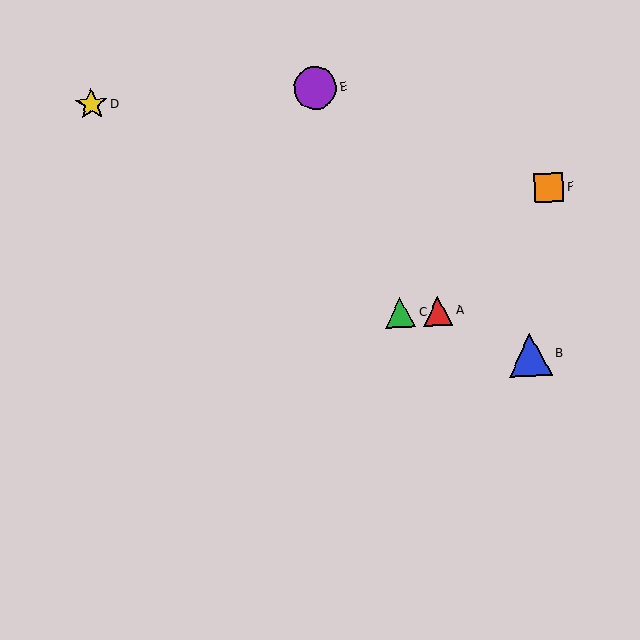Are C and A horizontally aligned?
Yes, both are at y≈313.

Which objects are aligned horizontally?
Objects A, C are aligned horizontally.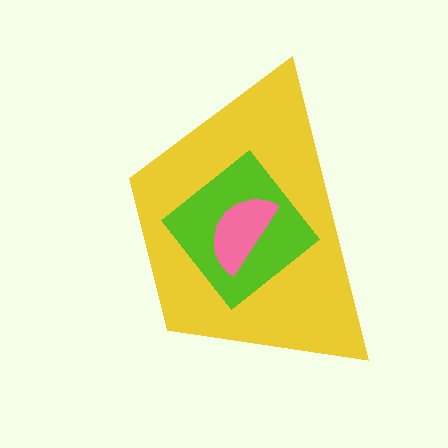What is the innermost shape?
The pink semicircle.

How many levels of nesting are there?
3.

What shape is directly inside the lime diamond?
The pink semicircle.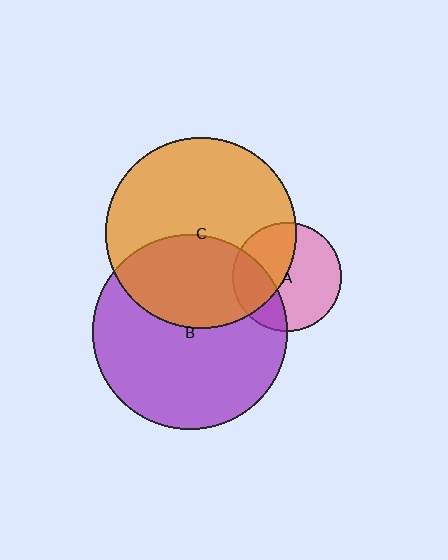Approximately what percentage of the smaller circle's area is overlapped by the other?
Approximately 30%.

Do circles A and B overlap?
Yes.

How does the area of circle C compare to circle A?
Approximately 3.1 times.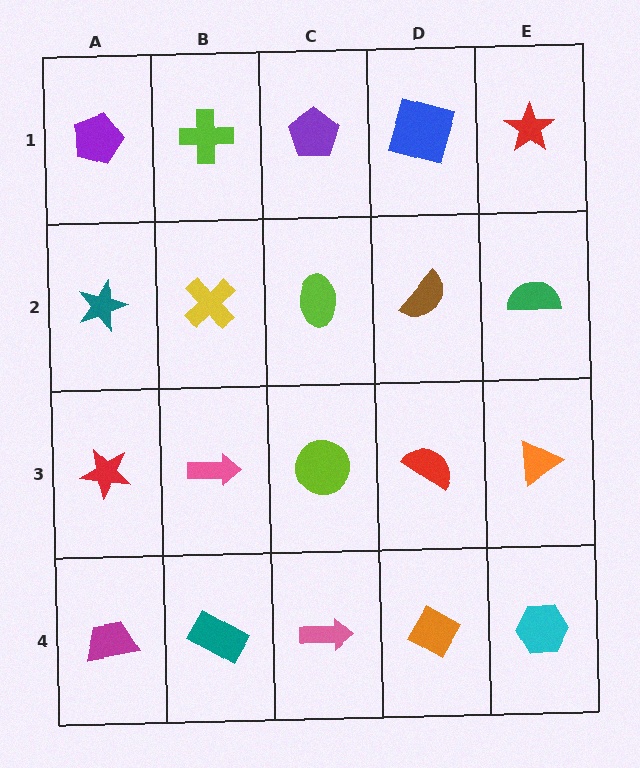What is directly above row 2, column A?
A purple pentagon.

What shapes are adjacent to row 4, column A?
A red star (row 3, column A), a teal rectangle (row 4, column B).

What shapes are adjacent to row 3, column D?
A brown semicircle (row 2, column D), an orange diamond (row 4, column D), a lime circle (row 3, column C), an orange triangle (row 3, column E).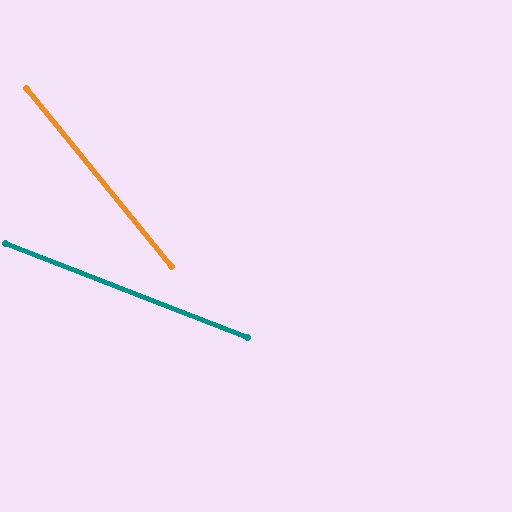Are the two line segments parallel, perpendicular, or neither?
Neither parallel nor perpendicular — they differ by about 30°.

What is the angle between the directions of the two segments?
Approximately 30 degrees.